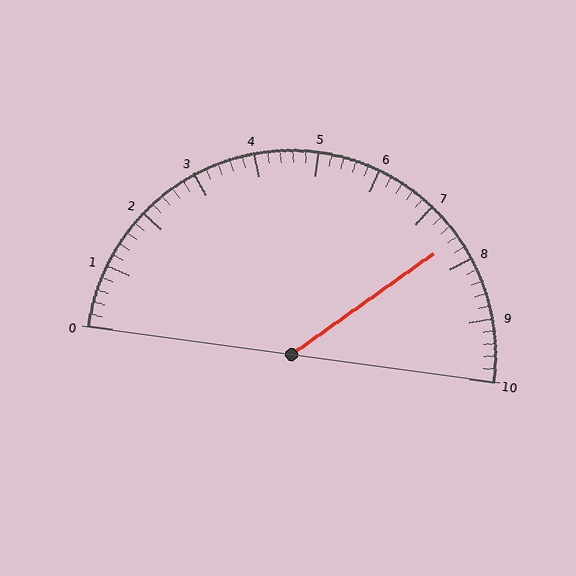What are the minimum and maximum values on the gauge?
The gauge ranges from 0 to 10.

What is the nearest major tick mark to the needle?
The nearest major tick mark is 8.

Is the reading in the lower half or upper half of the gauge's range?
The reading is in the upper half of the range (0 to 10).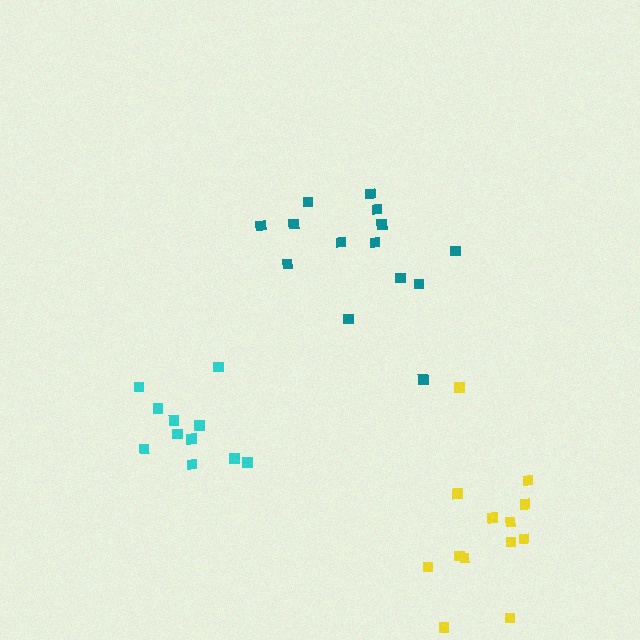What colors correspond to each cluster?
The clusters are colored: yellow, cyan, teal.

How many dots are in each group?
Group 1: 13 dots, Group 2: 11 dots, Group 3: 14 dots (38 total).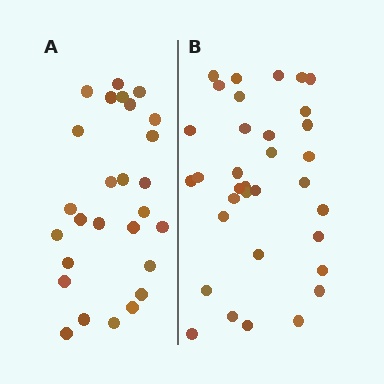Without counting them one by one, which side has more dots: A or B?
Region B (the right region) has more dots.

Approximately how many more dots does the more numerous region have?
Region B has roughly 8 or so more dots than region A.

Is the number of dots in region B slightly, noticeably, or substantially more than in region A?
Region B has noticeably more, but not dramatically so. The ratio is roughly 1.3 to 1.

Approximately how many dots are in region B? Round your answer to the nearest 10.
About 30 dots. (The exact count is 34, which rounds to 30.)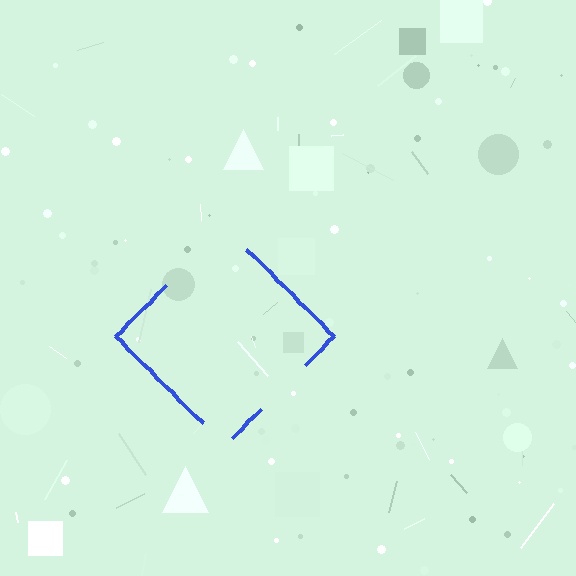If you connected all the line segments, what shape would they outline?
They would outline a diamond.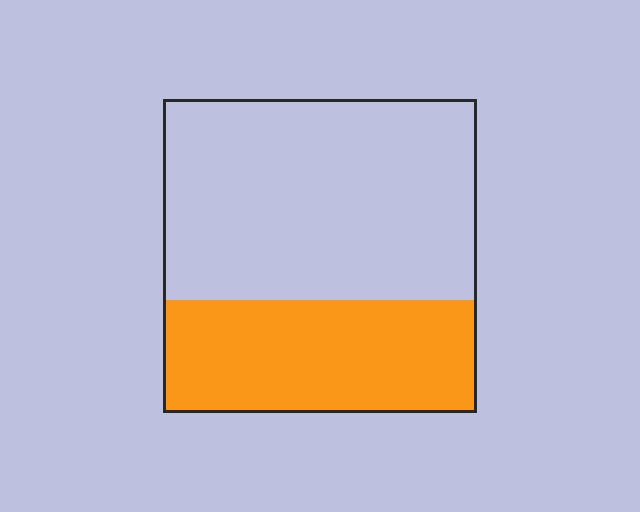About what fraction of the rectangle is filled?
About three eighths (3/8).